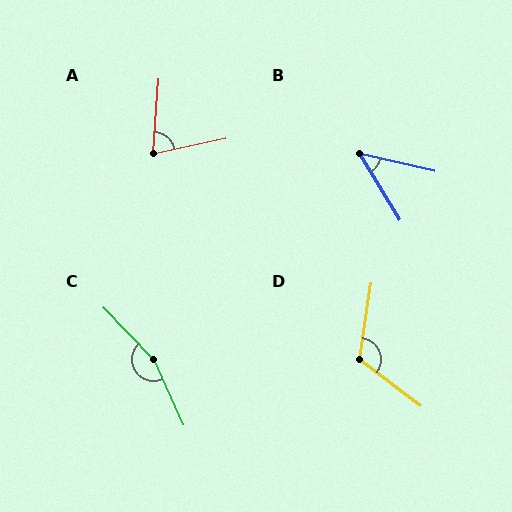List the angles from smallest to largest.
B (45°), A (73°), D (119°), C (160°).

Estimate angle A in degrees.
Approximately 73 degrees.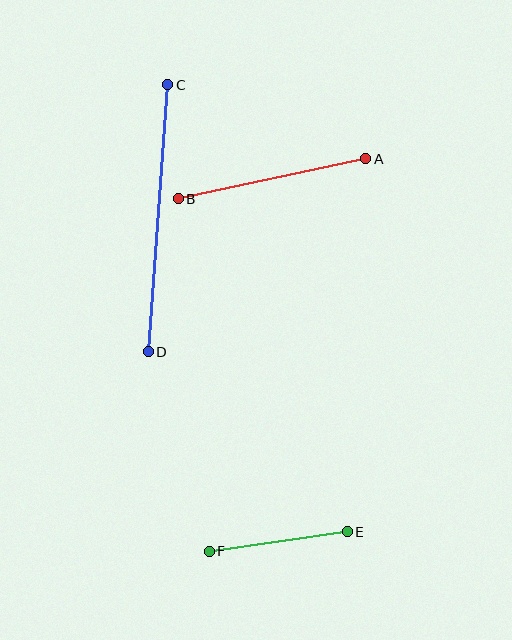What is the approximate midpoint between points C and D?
The midpoint is at approximately (158, 218) pixels.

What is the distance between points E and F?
The distance is approximately 139 pixels.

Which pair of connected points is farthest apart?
Points C and D are farthest apart.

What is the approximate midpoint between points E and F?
The midpoint is at approximately (278, 542) pixels.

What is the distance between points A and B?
The distance is approximately 192 pixels.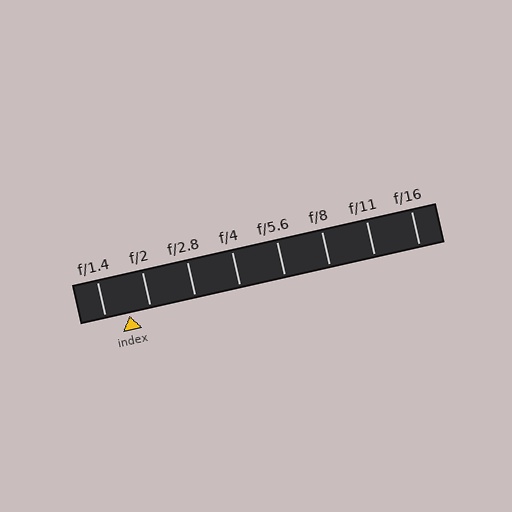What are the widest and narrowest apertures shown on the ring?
The widest aperture shown is f/1.4 and the narrowest is f/16.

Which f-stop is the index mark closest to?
The index mark is closest to f/2.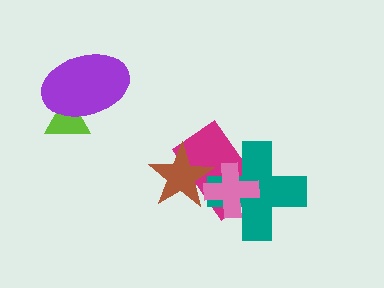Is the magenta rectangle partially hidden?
Yes, it is partially covered by another shape.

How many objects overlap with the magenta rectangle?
3 objects overlap with the magenta rectangle.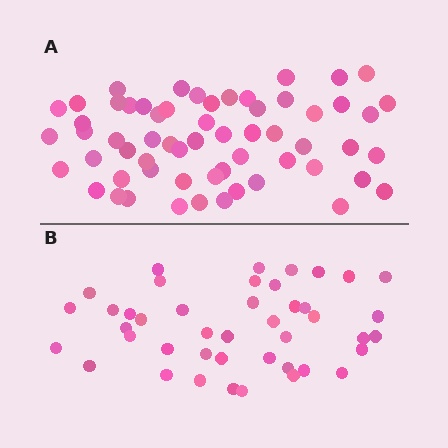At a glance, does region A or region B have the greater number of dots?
Region A (the top region) has more dots.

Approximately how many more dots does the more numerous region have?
Region A has approximately 15 more dots than region B.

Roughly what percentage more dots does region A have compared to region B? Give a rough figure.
About 40% more.